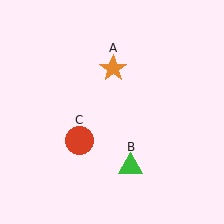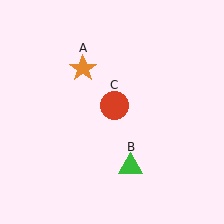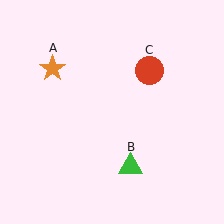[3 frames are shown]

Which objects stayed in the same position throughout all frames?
Green triangle (object B) remained stationary.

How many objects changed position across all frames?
2 objects changed position: orange star (object A), red circle (object C).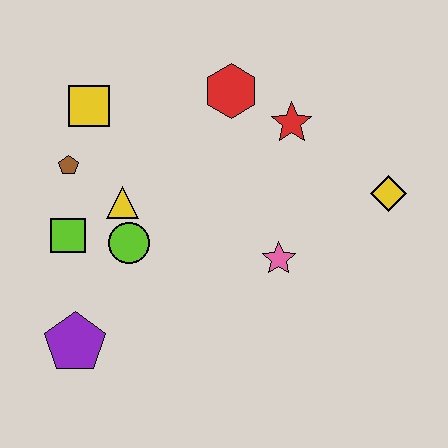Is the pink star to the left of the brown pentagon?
No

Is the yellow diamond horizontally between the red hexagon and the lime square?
No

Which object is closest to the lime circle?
The yellow triangle is closest to the lime circle.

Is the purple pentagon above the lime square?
No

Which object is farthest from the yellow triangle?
The yellow diamond is farthest from the yellow triangle.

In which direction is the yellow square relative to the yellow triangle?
The yellow square is above the yellow triangle.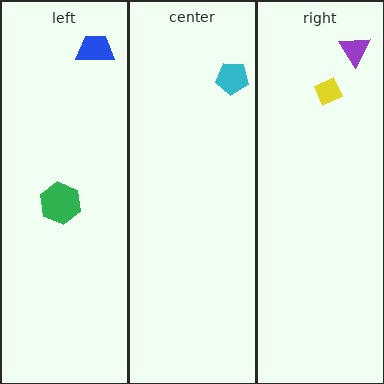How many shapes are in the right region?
2.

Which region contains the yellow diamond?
The right region.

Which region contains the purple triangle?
The right region.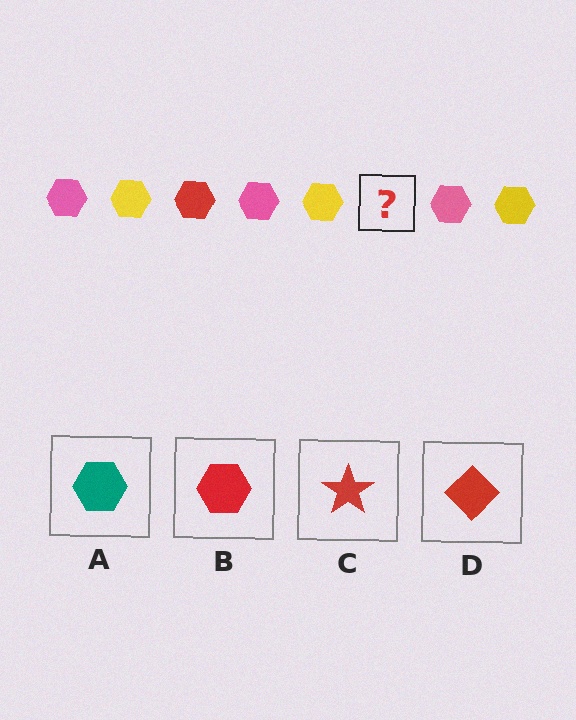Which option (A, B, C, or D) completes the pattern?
B.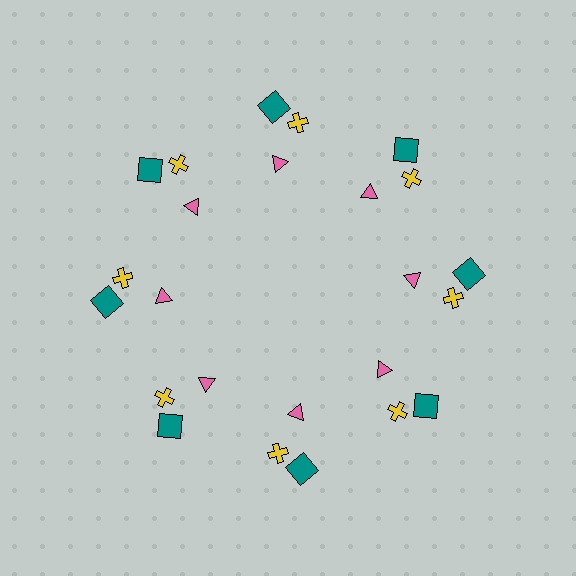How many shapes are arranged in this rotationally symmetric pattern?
There are 24 shapes, arranged in 8 groups of 3.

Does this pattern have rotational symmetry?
Yes, this pattern has 8-fold rotational symmetry. It looks the same after rotating 45 degrees around the center.